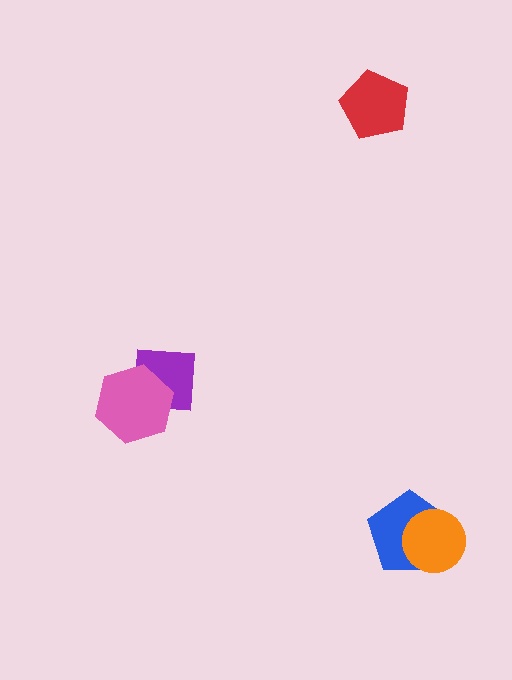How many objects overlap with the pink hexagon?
1 object overlaps with the pink hexagon.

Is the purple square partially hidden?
Yes, it is partially covered by another shape.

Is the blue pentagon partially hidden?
Yes, it is partially covered by another shape.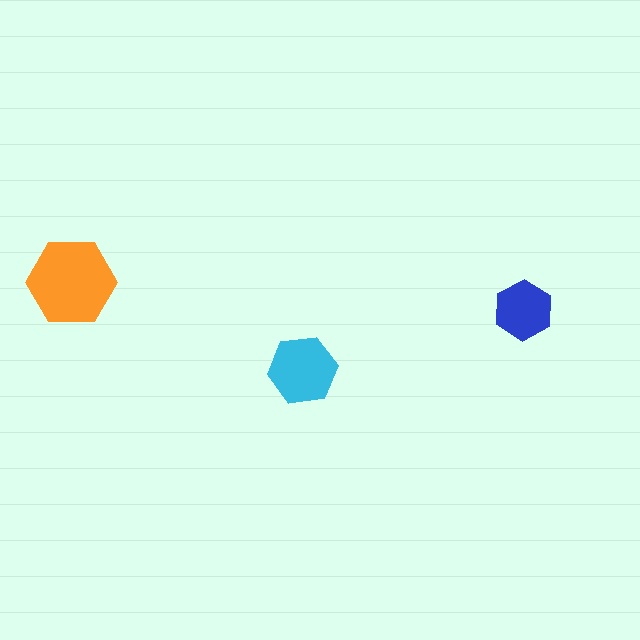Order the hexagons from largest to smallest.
the orange one, the cyan one, the blue one.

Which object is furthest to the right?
The blue hexagon is rightmost.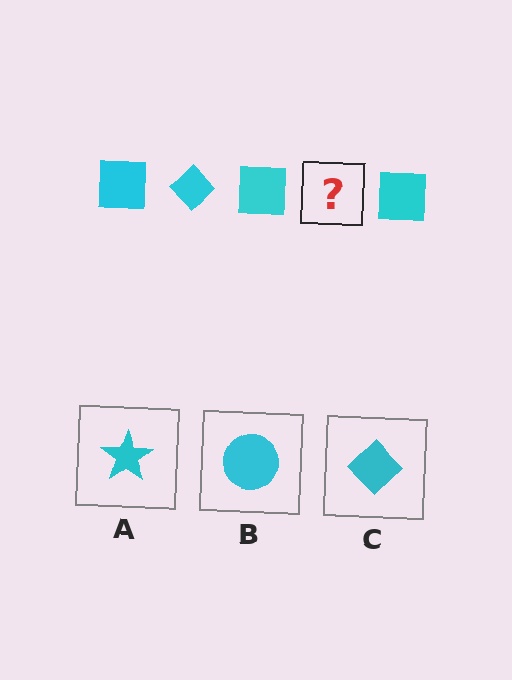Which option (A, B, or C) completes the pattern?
C.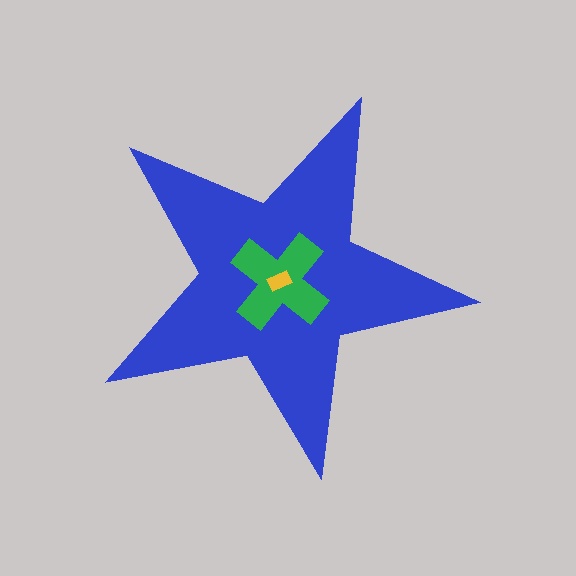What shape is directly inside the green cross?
The yellow rectangle.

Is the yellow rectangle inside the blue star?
Yes.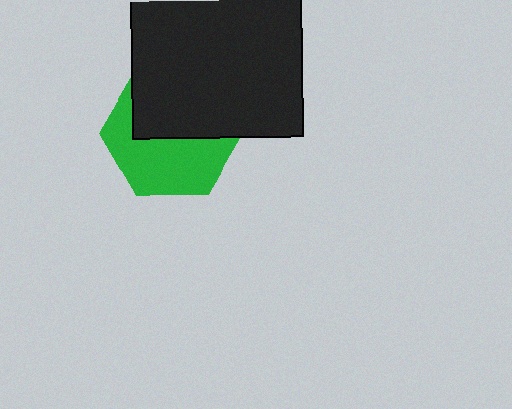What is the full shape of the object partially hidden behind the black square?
The partially hidden object is a green hexagon.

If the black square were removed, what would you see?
You would see the complete green hexagon.